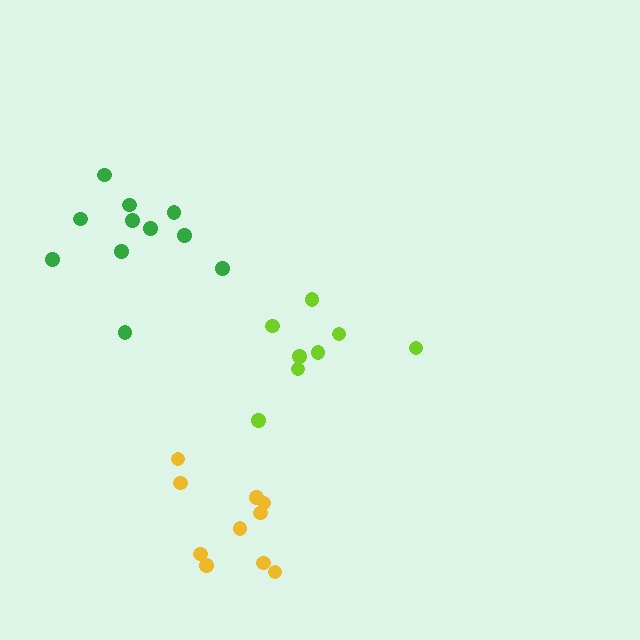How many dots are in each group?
Group 1: 10 dots, Group 2: 11 dots, Group 3: 8 dots (29 total).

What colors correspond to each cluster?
The clusters are colored: yellow, green, lime.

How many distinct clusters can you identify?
There are 3 distinct clusters.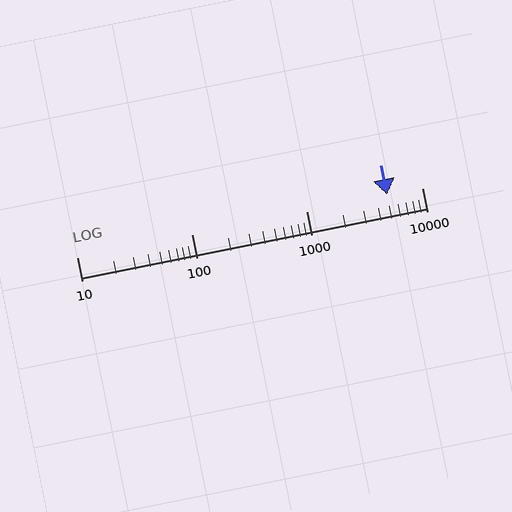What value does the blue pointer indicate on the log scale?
The pointer indicates approximately 5000.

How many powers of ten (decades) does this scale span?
The scale spans 3 decades, from 10 to 10000.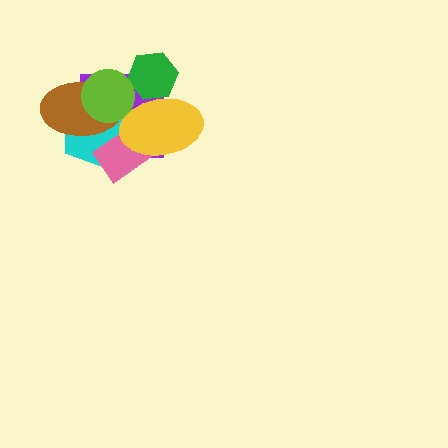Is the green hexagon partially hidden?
No, no other shape covers it.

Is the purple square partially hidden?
Yes, it is partially covered by another shape.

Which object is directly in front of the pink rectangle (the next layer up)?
The yellow ellipse is directly in front of the pink rectangle.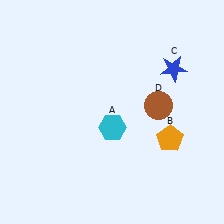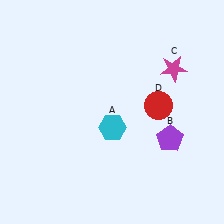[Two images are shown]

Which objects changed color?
B changed from orange to purple. C changed from blue to magenta. D changed from brown to red.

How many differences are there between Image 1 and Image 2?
There are 3 differences between the two images.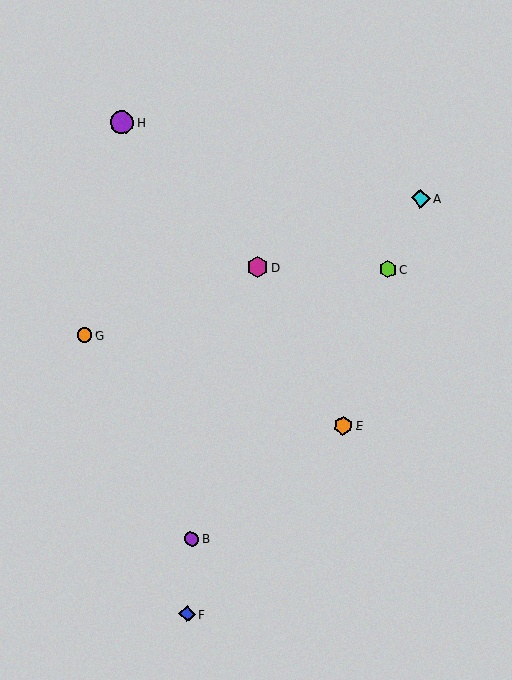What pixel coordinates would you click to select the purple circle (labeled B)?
Click at (192, 539) to select the purple circle B.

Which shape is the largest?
The purple circle (labeled H) is the largest.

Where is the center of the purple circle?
The center of the purple circle is at (122, 123).